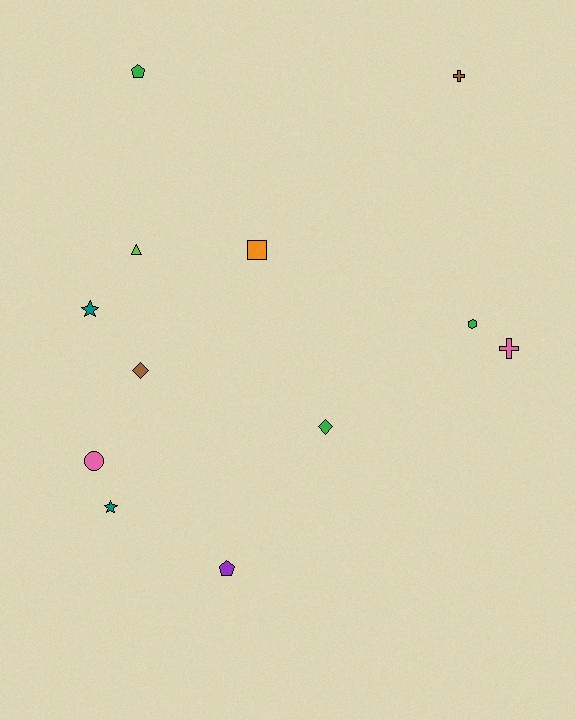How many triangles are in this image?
There is 1 triangle.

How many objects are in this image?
There are 12 objects.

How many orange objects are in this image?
There is 1 orange object.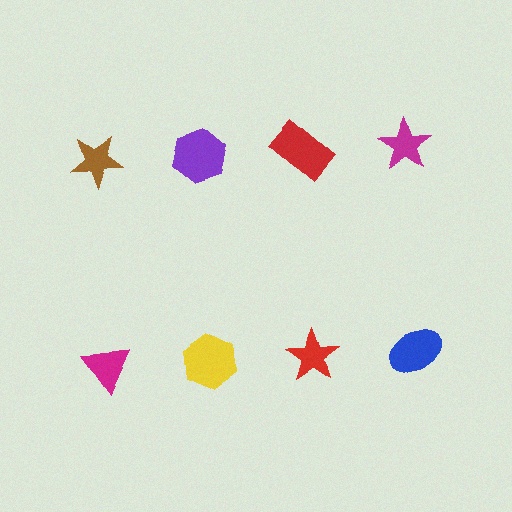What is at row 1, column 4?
A magenta star.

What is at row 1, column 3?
A red rectangle.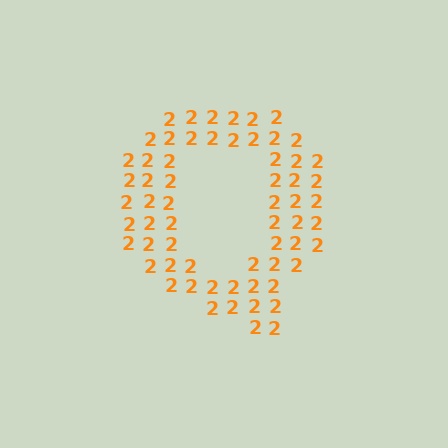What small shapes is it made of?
It is made of small digit 2's.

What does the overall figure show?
The overall figure shows the letter Q.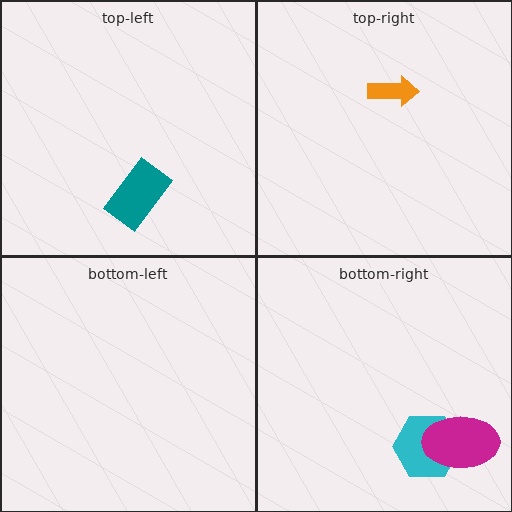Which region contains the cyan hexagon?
The bottom-right region.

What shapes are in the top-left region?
The teal rectangle.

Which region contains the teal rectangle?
The top-left region.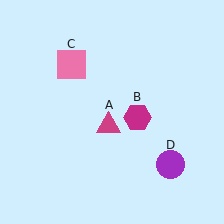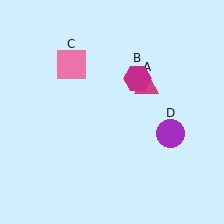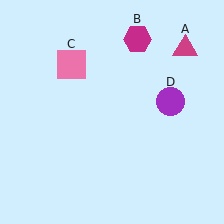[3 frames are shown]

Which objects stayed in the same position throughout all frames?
Pink square (object C) remained stationary.